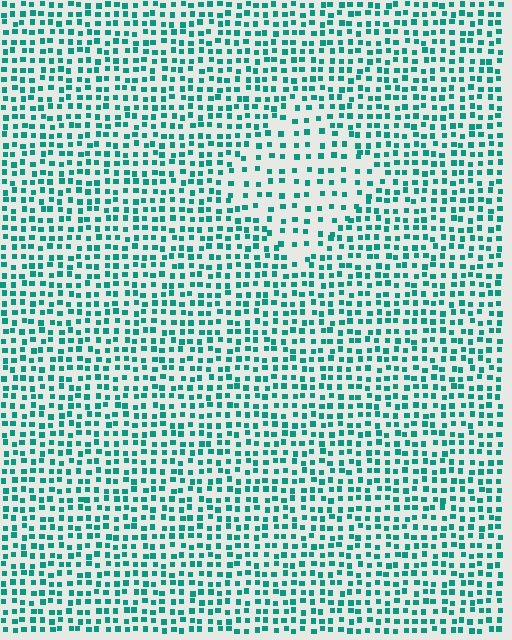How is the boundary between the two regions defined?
The boundary is defined by a change in element density (approximately 1.8x ratio). All elements are the same color, size, and shape.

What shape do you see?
I see a diamond.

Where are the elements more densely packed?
The elements are more densely packed outside the diamond boundary.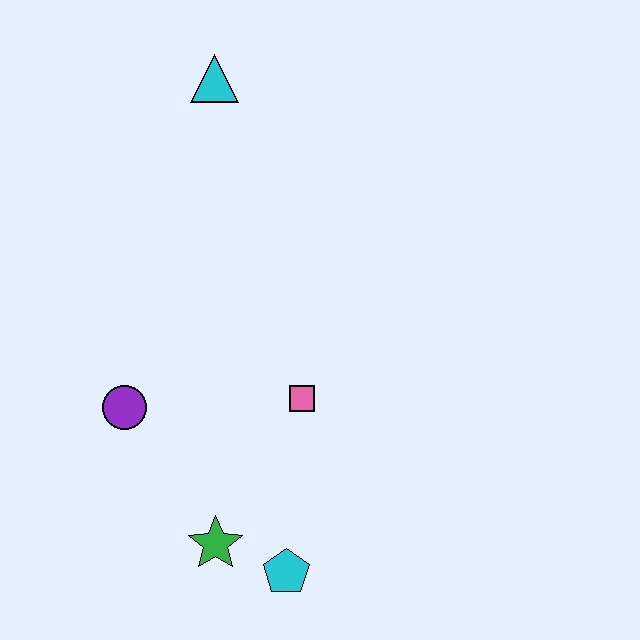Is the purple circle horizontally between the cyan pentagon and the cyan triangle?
No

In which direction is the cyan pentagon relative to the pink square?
The cyan pentagon is below the pink square.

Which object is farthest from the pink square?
The cyan triangle is farthest from the pink square.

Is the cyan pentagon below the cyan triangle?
Yes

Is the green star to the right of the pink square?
No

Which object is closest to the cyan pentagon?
The green star is closest to the cyan pentagon.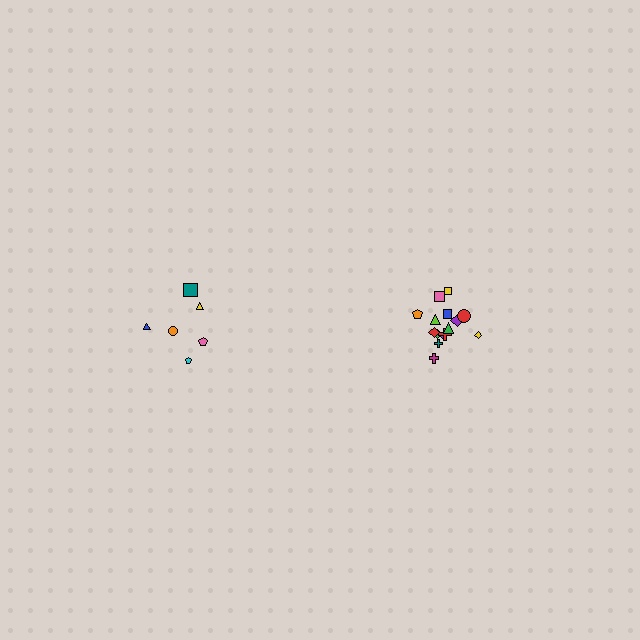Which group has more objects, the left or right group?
The right group.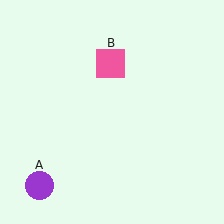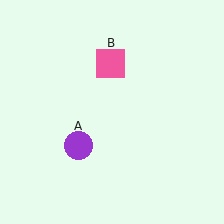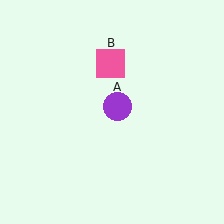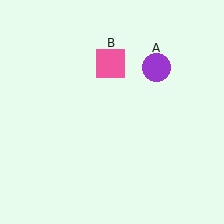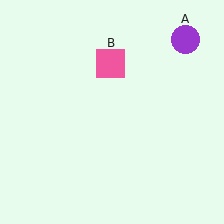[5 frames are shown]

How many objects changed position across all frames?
1 object changed position: purple circle (object A).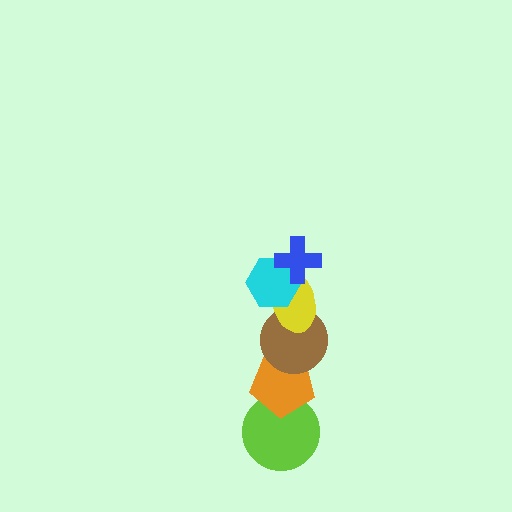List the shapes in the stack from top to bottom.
From top to bottom: the blue cross, the cyan hexagon, the yellow ellipse, the brown circle, the orange pentagon, the lime circle.